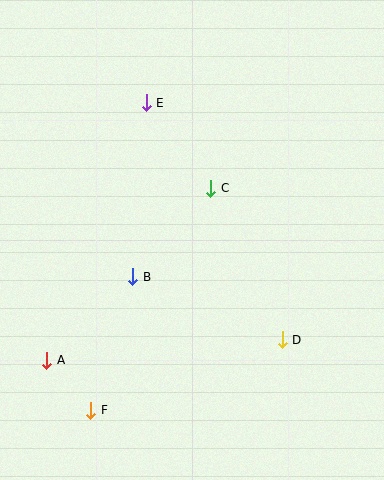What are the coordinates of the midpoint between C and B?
The midpoint between C and B is at (172, 233).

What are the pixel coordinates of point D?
Point D is at (282, 340).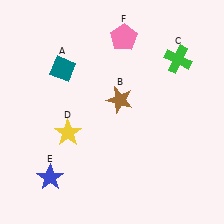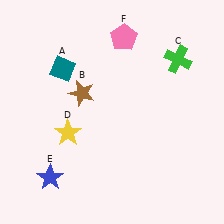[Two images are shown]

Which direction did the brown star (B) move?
The brown star (B) moved left.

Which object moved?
The brown star (B) moved left.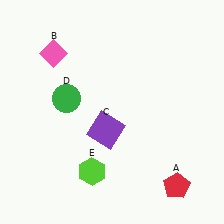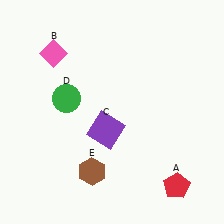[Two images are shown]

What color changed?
The hexagon (E) changed from lime in Image 1 to brown in Image 2.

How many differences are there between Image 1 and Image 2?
There is 1 difference between the two images.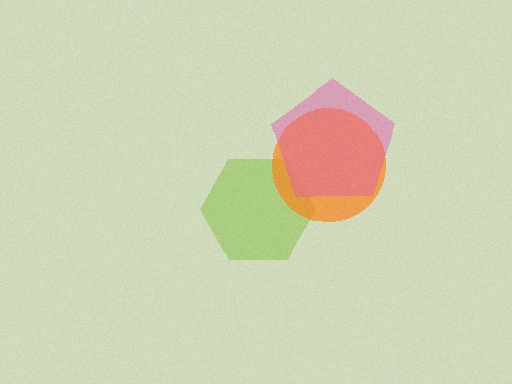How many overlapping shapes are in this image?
There are 3 overlapping shapes in the image.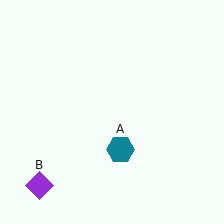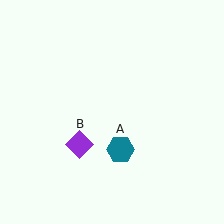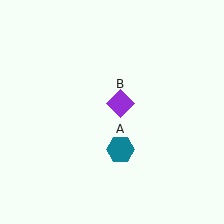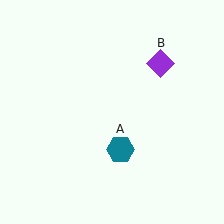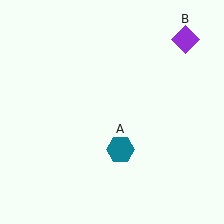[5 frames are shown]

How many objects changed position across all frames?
1 object changed position: purple diamond (object B).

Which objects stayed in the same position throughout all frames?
Teal hexagon (object A) remained stationary.